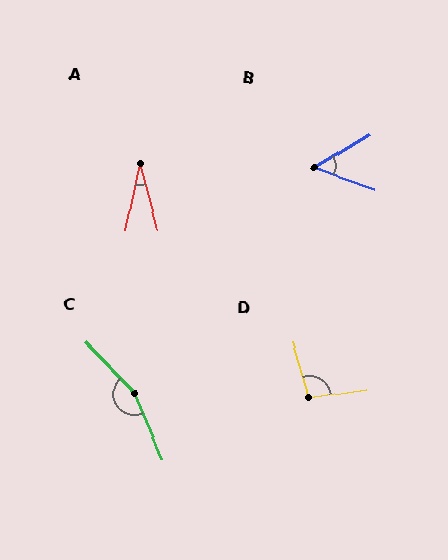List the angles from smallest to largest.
A (27°), B (50°), D (99°), C (158°).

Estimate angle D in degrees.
Approximately 99 degrees.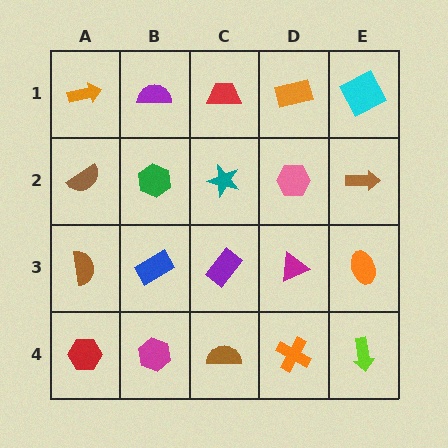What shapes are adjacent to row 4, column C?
A purple rectangle (row 3, column C), a magenta hexagon (row 4, column B), an orange cross (row 4, column D).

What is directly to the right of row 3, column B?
A purple rectangle.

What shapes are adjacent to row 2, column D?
An orange rectangle (row 1, column D), a magenta triangle (row 3, column D), a teal star (row 2, column C), a brown arrow (row 2, column E).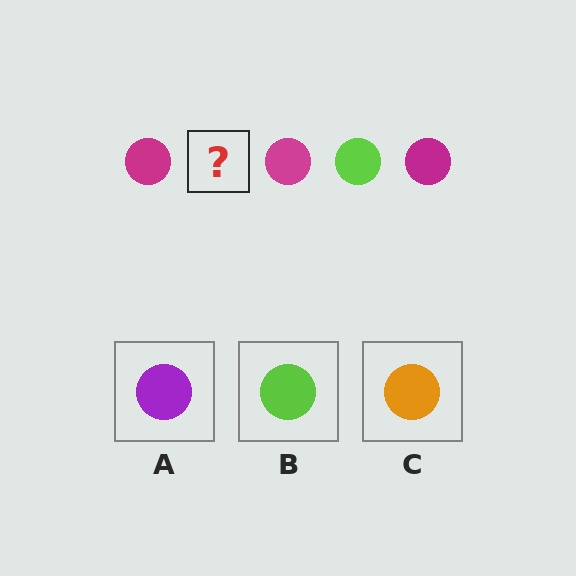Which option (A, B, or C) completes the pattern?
B.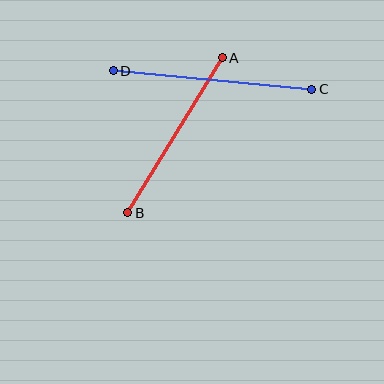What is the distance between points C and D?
The distance is approximately 200 pixels.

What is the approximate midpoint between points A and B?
The midpoint is at approximately (175, 135) pixels.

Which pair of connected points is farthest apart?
Points C and D are farthest apart.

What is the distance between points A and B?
The distance is approximately 182 pixels.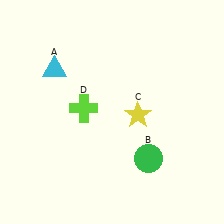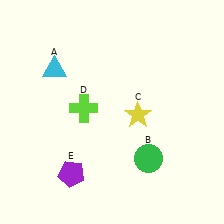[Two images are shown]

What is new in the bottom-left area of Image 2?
A purple pentagon (E) was added in the bottom-left area of Image 2.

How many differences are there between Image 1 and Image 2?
There is 1 difference between the two images.